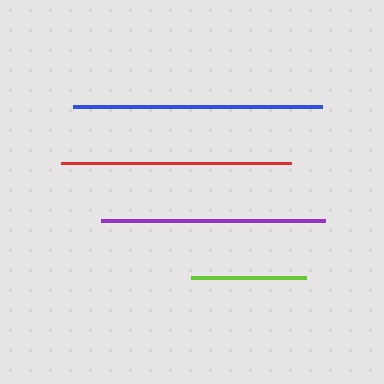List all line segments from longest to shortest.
From longest to shortest: blue, red, purple, lime.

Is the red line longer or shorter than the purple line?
The red line is longer than the purple line.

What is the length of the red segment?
The red segment is approximately 230 pixels long.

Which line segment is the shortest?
The lime line is the shortest at approximately 116 pixels.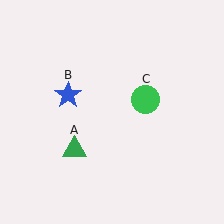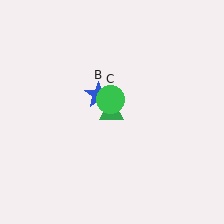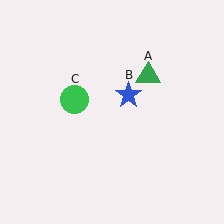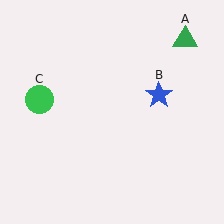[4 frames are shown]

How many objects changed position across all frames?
3 objects changed position: green triangle (object A), blue star (object B), green circle (object C).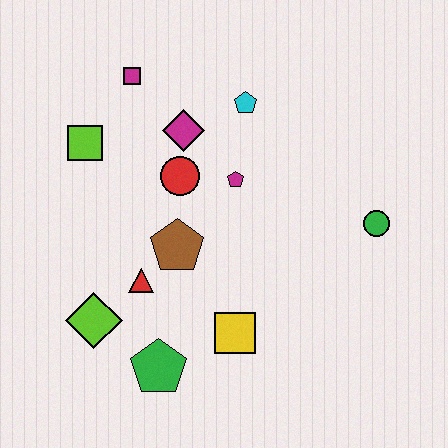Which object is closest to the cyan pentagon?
The magenta diamond is closest to the cyan pentagon.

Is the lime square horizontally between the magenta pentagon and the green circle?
No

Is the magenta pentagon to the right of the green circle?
No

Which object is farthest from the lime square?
The green circle is farthest from the lime square.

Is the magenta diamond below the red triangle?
No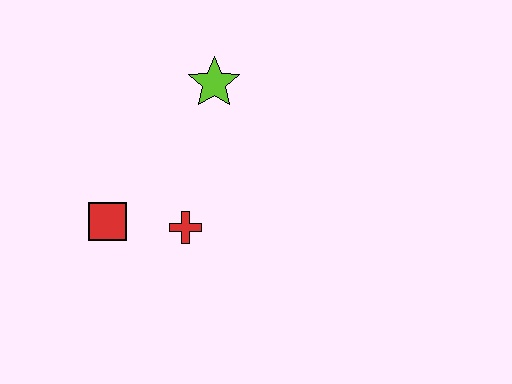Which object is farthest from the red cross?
The lime star is farthest from the red cross.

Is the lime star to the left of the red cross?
No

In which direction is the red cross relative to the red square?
The red cross is to the right of the red square.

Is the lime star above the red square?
Yes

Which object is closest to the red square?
The red cross is closest to the red square.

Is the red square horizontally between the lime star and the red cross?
No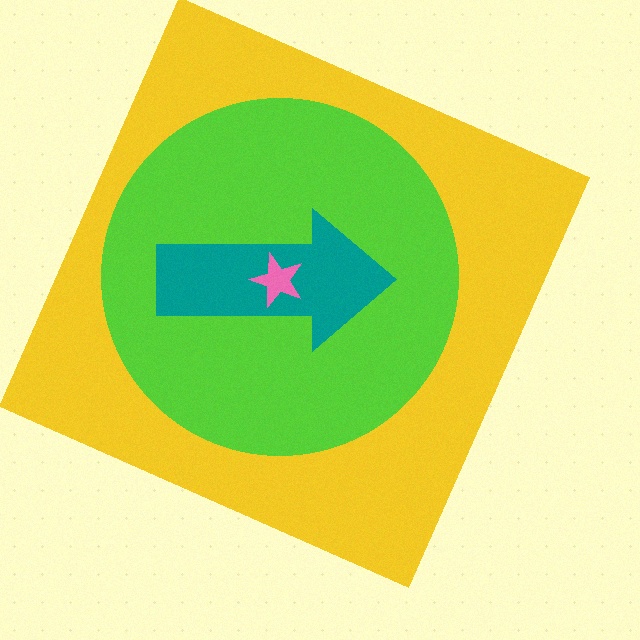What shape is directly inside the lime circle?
The teal arrow.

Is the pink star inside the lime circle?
Yes.